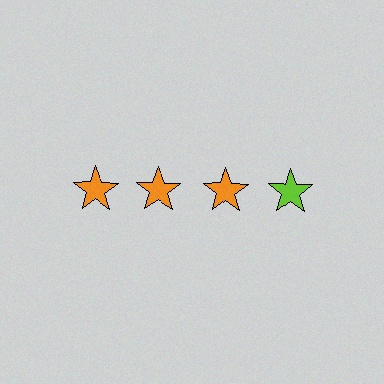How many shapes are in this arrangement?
There are 4 shapes arranged in a grid pattern.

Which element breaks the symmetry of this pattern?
The lime star in the top row, second from right column breaks the symmetry. All other shapes are orange stars.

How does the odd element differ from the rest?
It has a different color: lime instead of orange.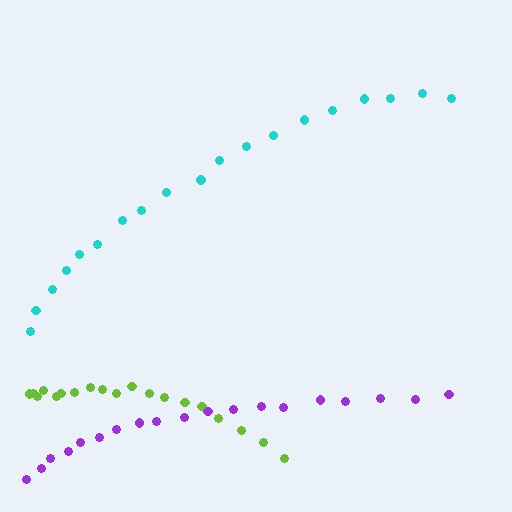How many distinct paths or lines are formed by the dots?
There are 3 distinct paths.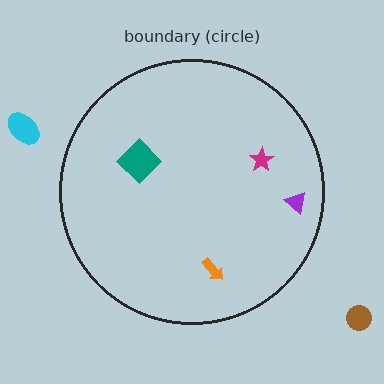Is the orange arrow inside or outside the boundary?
Inside.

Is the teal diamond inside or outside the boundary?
Inside.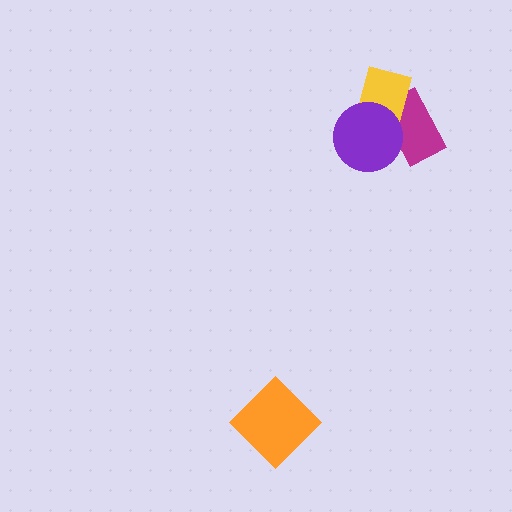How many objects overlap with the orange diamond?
0 objects overlap with the orange diamond.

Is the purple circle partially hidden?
No, no other shape covers it.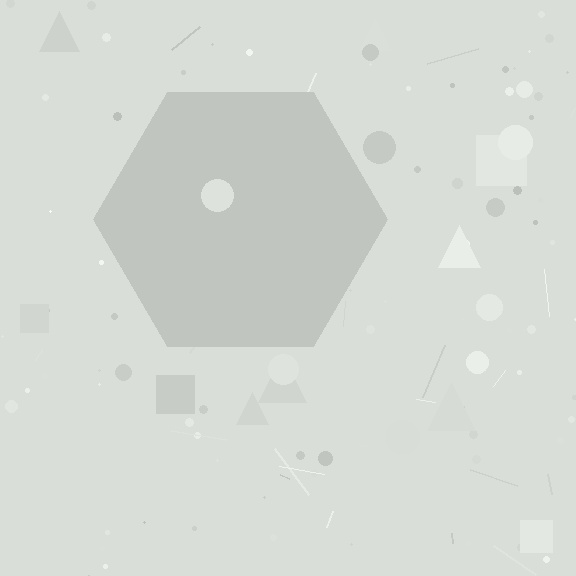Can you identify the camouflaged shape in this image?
The camouflaged shape is a hexagon.